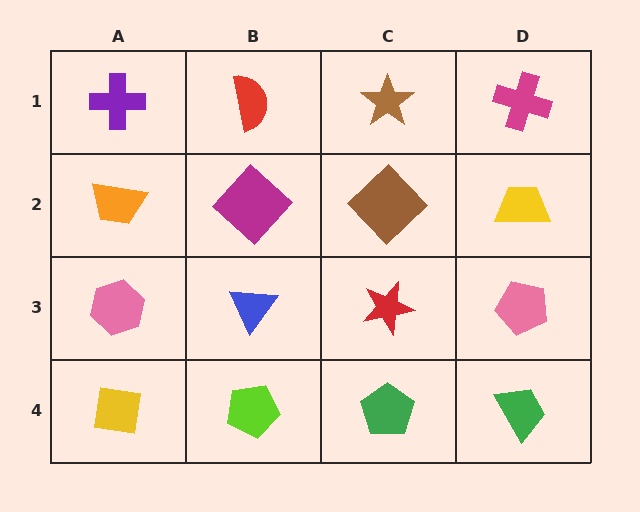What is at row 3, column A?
A pink hexagon.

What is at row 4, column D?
A green trapezoid.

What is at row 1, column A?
A purple cross.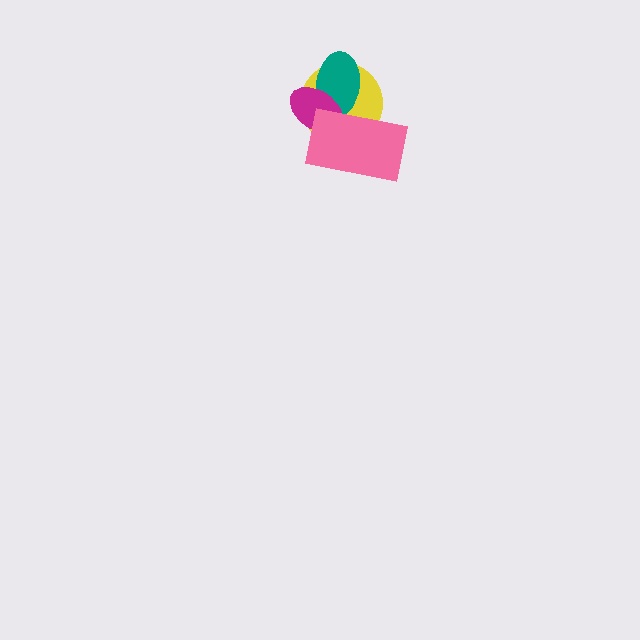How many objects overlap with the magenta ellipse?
3 objects overlap with the magenta ellipse.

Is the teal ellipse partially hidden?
Yes, it is partially covered by another shape.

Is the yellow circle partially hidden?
Yes, it is partially covered by another shape.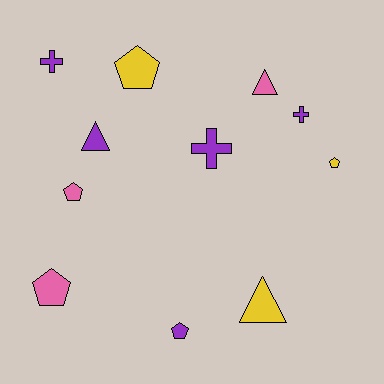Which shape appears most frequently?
Pentagon, with 5 objects.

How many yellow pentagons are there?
There are 2 yellow pentagons.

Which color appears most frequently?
Purple, with 5 objects.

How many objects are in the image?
There are 11 objects.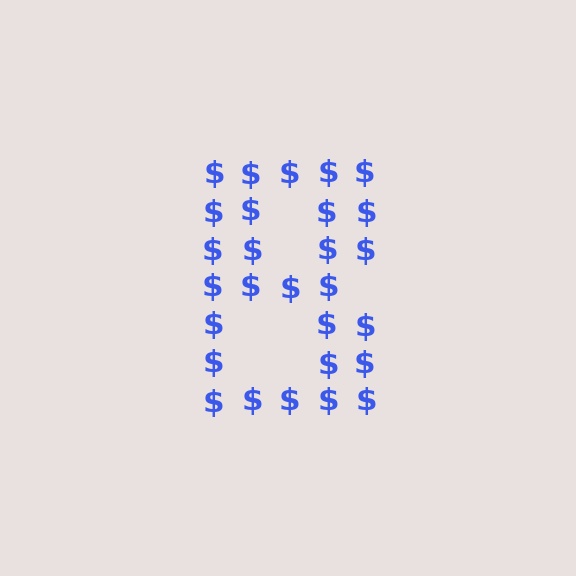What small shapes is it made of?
It is made of small dollar signs.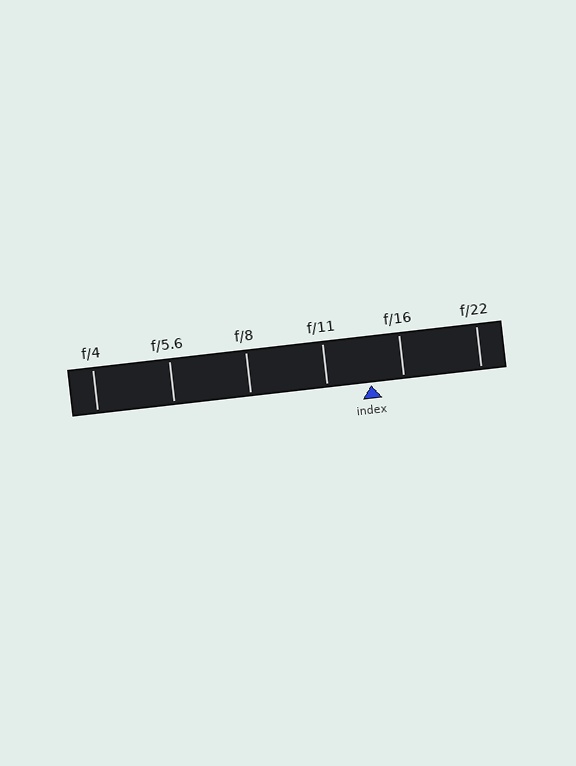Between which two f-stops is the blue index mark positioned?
The index mark is between f/11 and f/16.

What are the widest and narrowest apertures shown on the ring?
The widest aperture shown is f/4 and the narrowest is f/22.